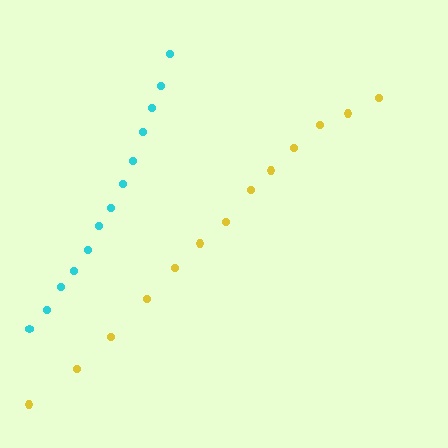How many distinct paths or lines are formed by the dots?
There are 2 distinct paths.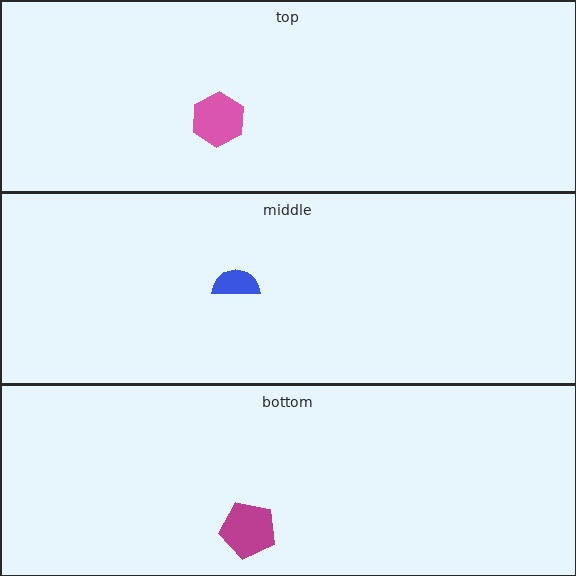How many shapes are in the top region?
1.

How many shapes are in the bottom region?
1.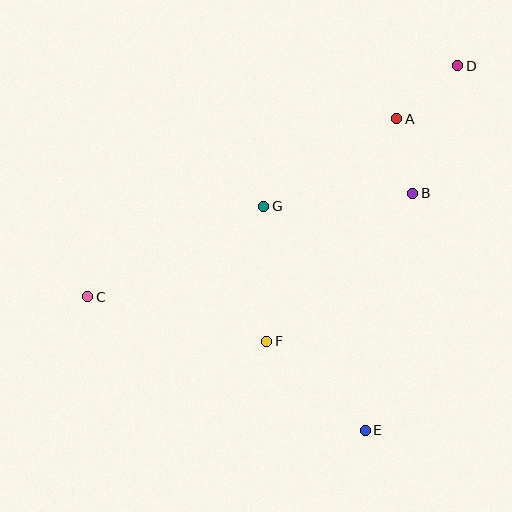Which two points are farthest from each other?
Points C and D are farthest from each other.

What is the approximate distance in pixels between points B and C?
The distance between B and C is approximately 341 pixels.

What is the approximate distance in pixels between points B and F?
The distance between B and F is approximately 208 pixels.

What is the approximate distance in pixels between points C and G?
The distance between C and G is approximately 198 pixels.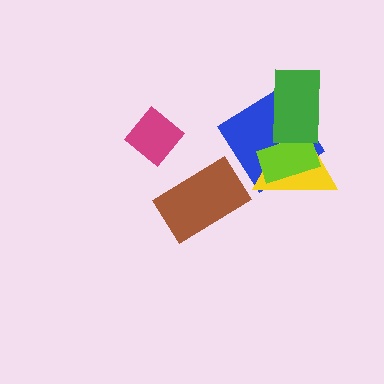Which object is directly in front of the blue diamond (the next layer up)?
The yellow triangle is directly in front of the blue diamond.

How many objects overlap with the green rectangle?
3 objects overlap with the green rectangle.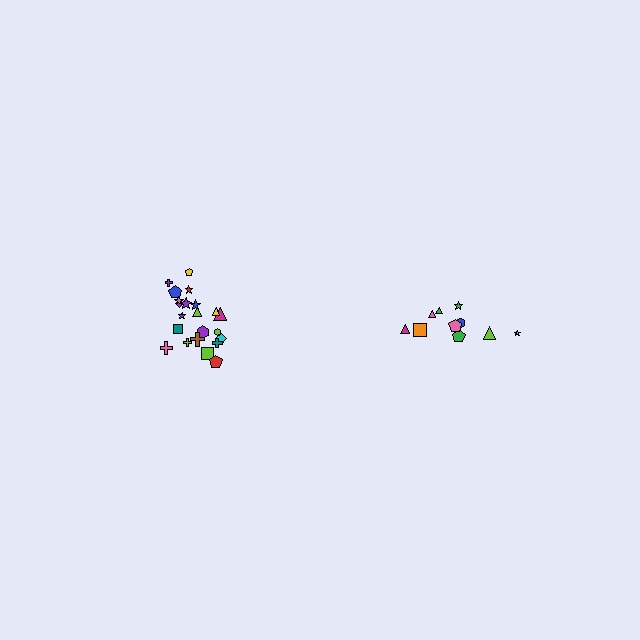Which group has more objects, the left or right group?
The left group.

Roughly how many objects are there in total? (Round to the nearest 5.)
Roughly 30 objects in total.